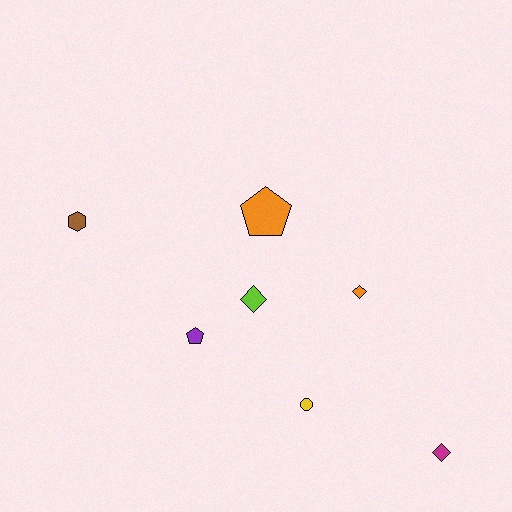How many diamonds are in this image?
There are 3 diamonds.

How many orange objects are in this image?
There are 2 orange objects.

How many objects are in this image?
There are 7 objects.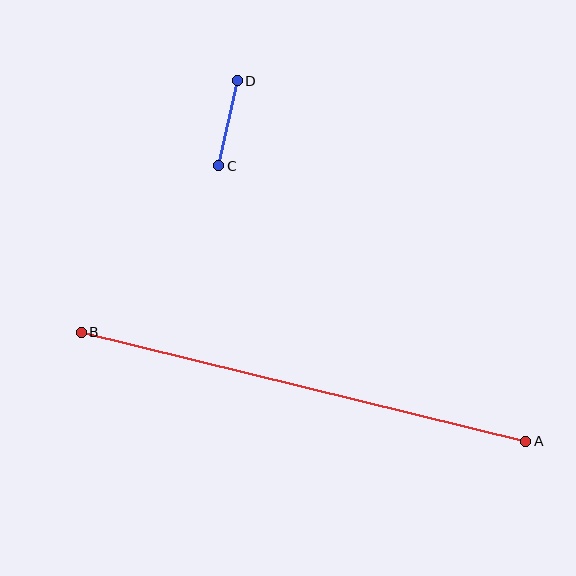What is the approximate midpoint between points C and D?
The midpoint is at approximately (228, 123) pixels.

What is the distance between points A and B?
The distance is approximately 458 pixels.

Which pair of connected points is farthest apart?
Points A and B are farthest apart.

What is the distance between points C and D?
The distance is approximately 87 pixels.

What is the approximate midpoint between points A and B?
The midpoint is at approximately (304, 387) pixels.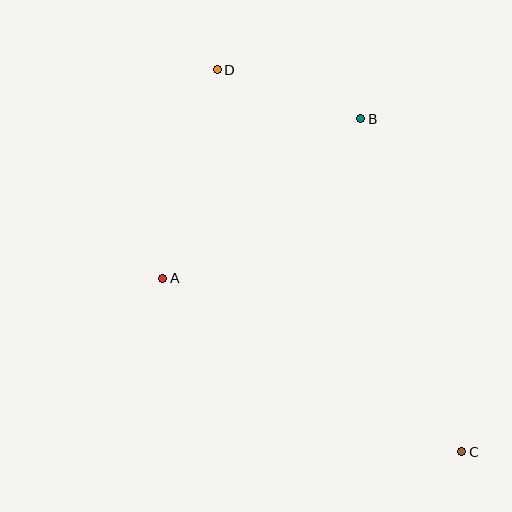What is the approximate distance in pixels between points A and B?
The distance between A and B is approximately 254 pixels.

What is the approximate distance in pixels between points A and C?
The distance between A and C is approximately 346 pixels.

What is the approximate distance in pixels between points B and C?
The distance between B and C is approximately 348 pixels.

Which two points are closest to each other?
Points B and D are closest to each other.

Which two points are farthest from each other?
Points C and D are farthest from each other.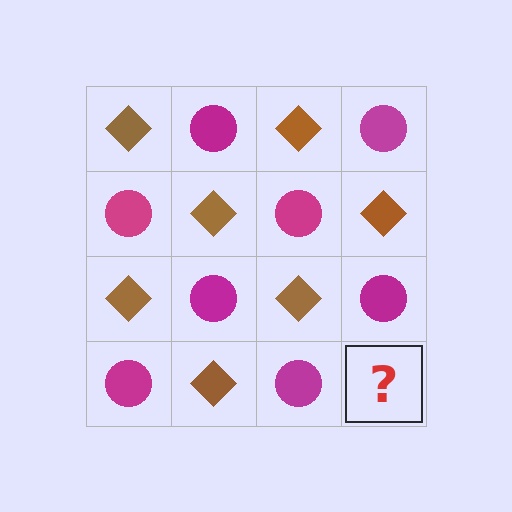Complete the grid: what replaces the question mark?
The question mark should be replaced with a brown diamond.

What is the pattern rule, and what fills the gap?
The rule is that it alternates brown diamond and magenta circle in a checkerboard pattern. The gap should be filled with a brown diamond.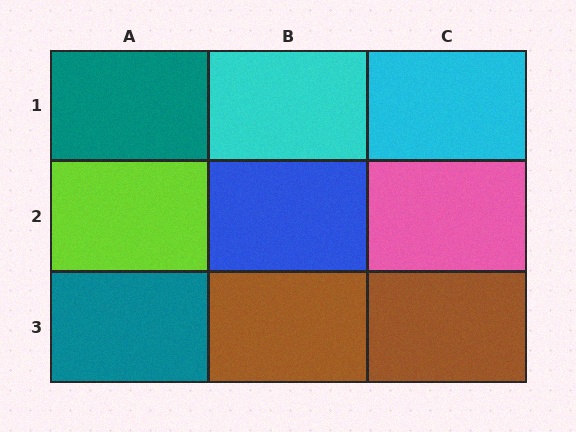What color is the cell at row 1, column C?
Cyan.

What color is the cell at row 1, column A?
Teal.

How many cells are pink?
1 cell is pink.